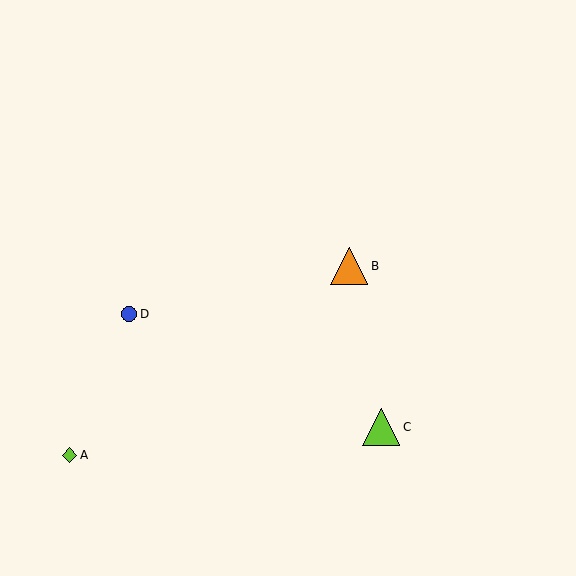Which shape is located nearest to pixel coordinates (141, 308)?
The blue circle (labeled D) at (129, 314) is nearest to that location.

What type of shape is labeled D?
Shape D is a blue circle.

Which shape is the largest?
The lime triangle (labeled C) is the largest.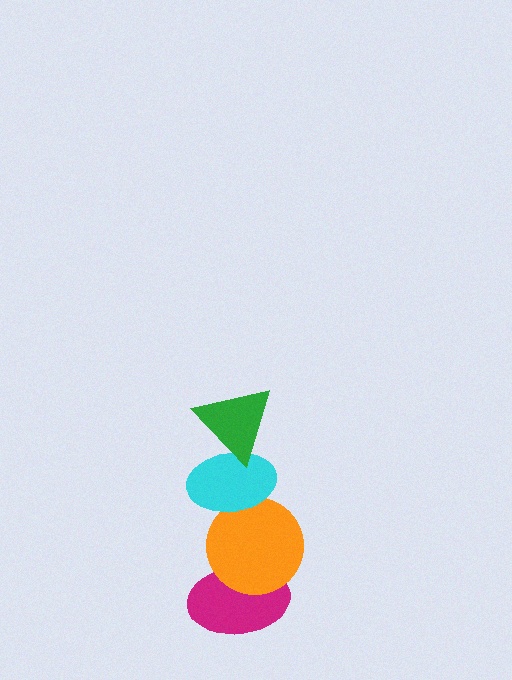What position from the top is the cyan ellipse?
The cyan ellipse is 2nd from the top.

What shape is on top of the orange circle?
The cyan ellipse is on top of the orange circle.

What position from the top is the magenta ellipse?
The magenta ellipse is 4th from the top.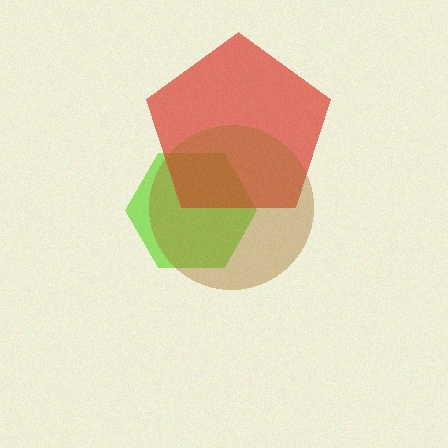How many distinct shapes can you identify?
There are 3 distinct shapes: a lime hexagon, a red pentagon, a brown circle.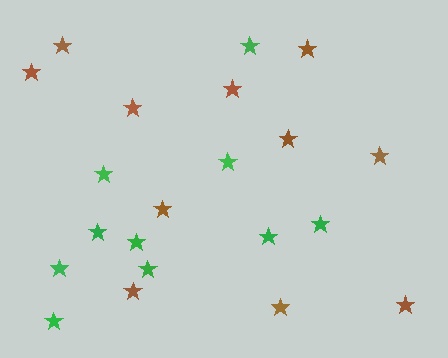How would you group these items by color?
There are 2 groups: one group of brown stars (11) and one group of green stars (10).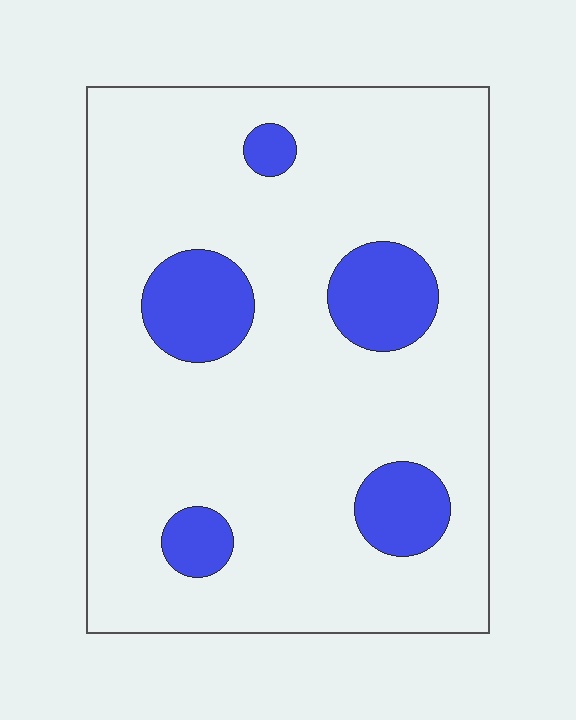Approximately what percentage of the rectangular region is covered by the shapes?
Approximately 15%.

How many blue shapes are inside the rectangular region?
5.